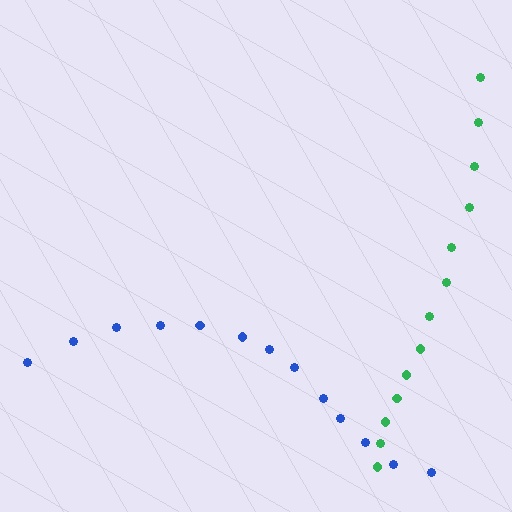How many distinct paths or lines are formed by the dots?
There are 2 distinct paths.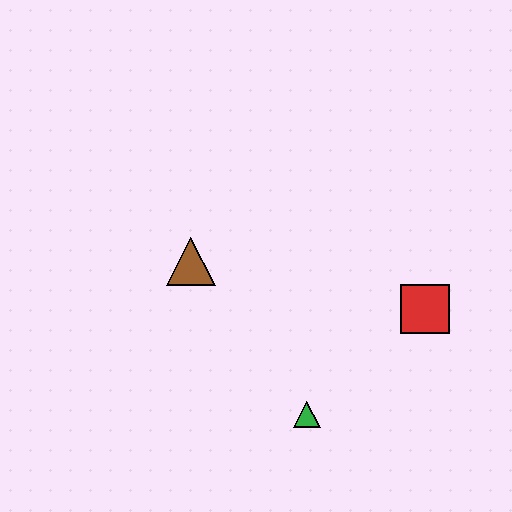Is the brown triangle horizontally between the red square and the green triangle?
No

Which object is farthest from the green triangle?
The brown triangle is farthest from the green triangle.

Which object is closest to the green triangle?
The red square is closest to the green triangle.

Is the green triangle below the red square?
Yes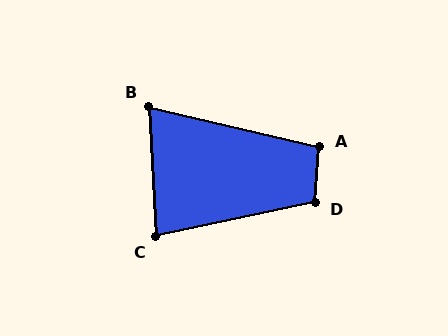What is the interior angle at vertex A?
Approximately 99 degrees (obtuse).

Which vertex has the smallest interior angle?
B, at approximately 74 degrees.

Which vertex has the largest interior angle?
D, at approximately 106 degrees.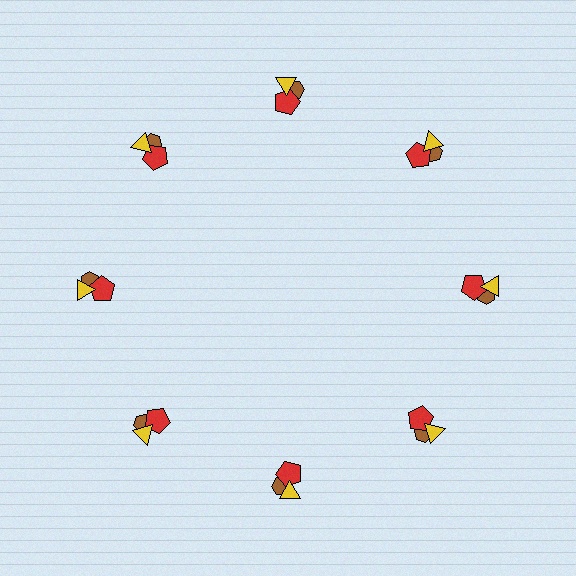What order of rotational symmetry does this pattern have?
This pattern has 8-fold rotational symmetry.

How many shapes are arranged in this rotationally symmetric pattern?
There are 24 shapes, arranged in 8 groups of 3.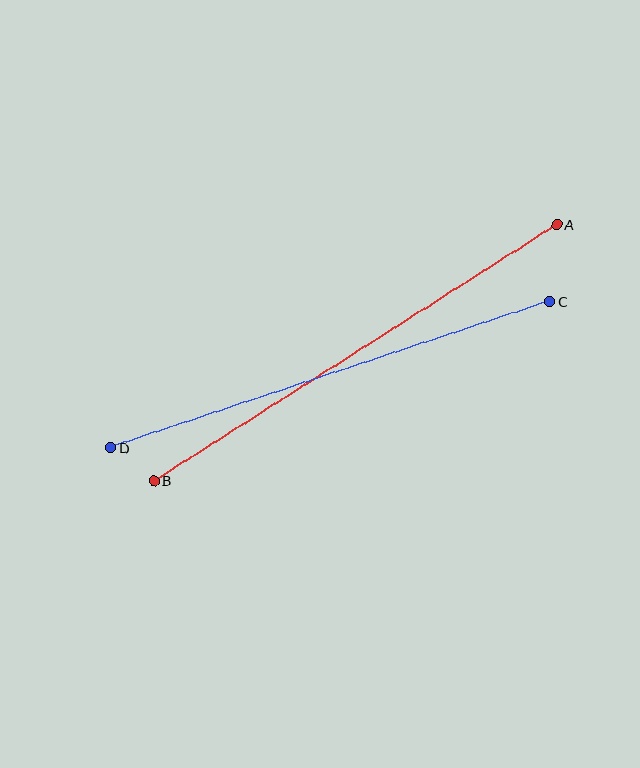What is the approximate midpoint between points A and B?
The midpoint is at approximately (355, 353) pixels.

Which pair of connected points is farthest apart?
Points A and B are farthest apart.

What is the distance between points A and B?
The distance is approximately 477 pixels.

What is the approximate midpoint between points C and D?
The midpoint is at approximately (330, 375) pixels.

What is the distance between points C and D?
The distance is approximately 463 pixels.